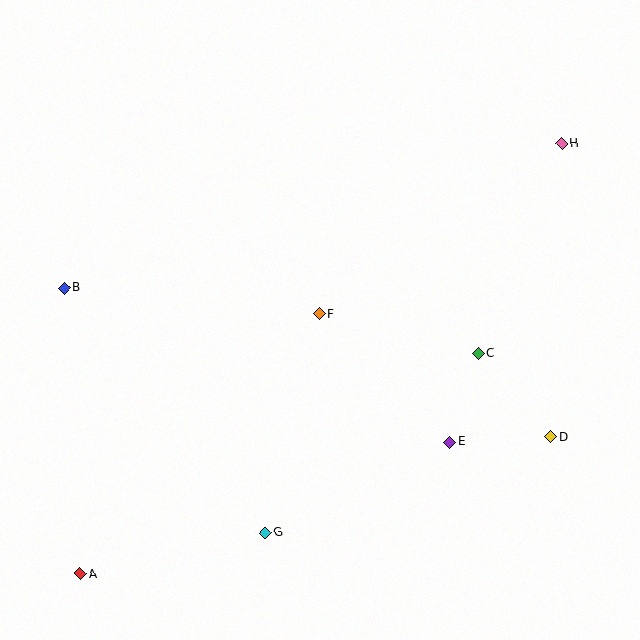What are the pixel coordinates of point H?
Point H is at (562, 143).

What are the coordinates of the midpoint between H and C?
The midpoint between H and C is at (520, 248).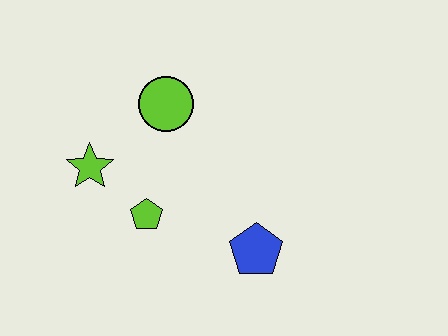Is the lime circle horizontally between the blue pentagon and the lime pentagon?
Yes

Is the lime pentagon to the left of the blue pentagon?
Yes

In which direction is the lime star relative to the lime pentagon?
The lime star is to the left of the lime pentagon.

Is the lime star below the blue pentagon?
No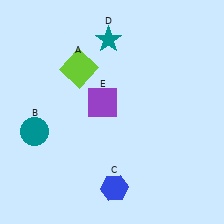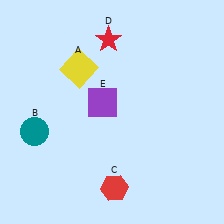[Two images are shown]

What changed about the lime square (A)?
In Image 1, A is lime. In Image 2, it changed to yellow.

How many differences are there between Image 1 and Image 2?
There are 3 differences between the two images.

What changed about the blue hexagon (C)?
In Image 1, C is blue. In Image 2, it changed to red.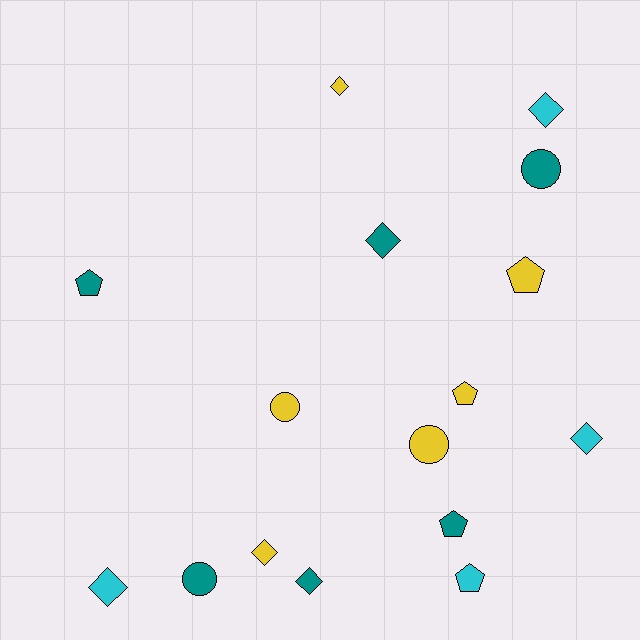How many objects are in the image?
There are 16 objects.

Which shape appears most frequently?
Diamond, with 7 objects.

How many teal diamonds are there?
There are 2 teal diamonds.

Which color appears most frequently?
Teal, with 6 objects.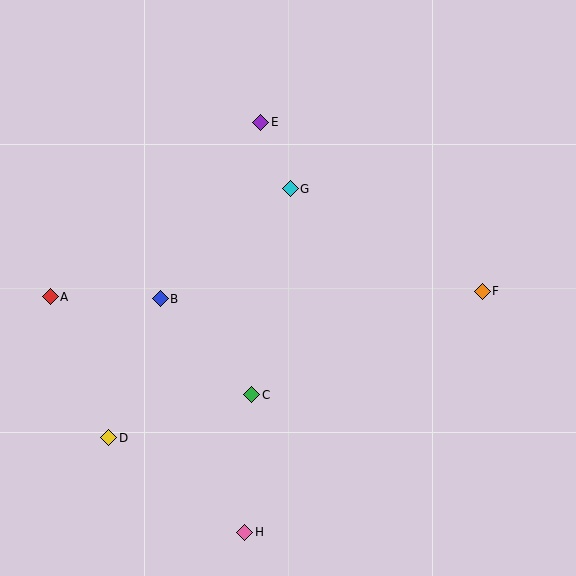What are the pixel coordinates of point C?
Point C is at (252, 395).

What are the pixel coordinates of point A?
Point A is at (50, 297).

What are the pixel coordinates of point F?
Point F is at (482, 291).